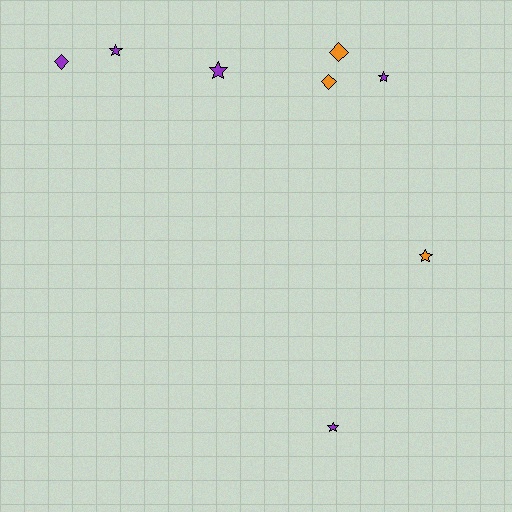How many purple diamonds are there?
There is 1 purple diamond.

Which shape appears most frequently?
Star, with 5 objects.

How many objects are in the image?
There are 8 objects.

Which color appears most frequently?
Purple, with 5 objects.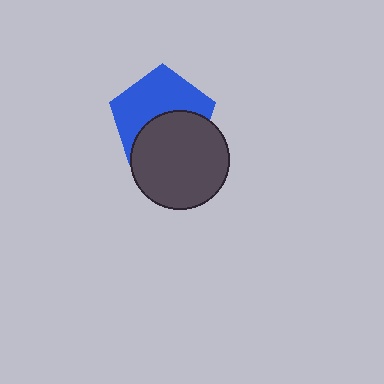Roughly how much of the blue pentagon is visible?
About half of it is visible (roughly 54%).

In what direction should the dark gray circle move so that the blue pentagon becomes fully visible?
The dark gray circle should move down. That is the shortest direction to clear the overlap and leave the blue pentagon fully visible.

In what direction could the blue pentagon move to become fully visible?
The blue pentagon could move up. That would shift it out from behind the dark gray circle entirely.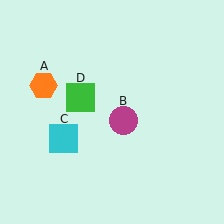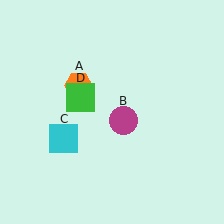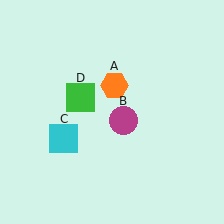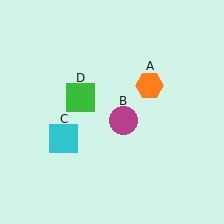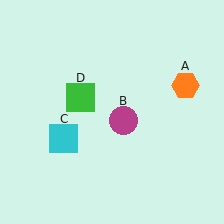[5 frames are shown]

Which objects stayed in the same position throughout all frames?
Magenta circle (object B) and cyan square (object C) and green square (object D) remained stationary.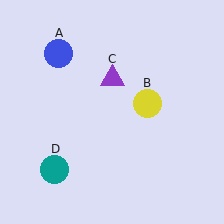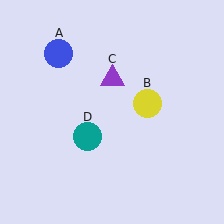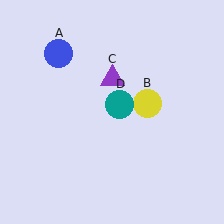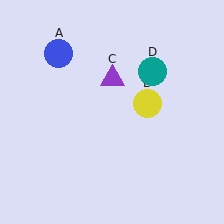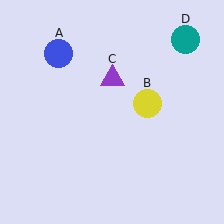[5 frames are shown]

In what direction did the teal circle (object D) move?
The teal circle (object D) moved up and to the right.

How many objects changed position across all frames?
1 object changed position: teal circle (object D).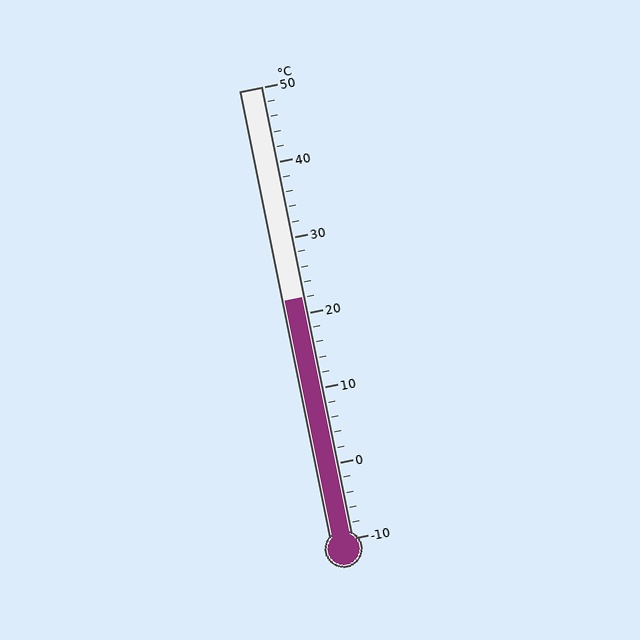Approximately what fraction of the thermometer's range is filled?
The thermometer is filled to approximately 55% of its range.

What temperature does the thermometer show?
The thermometer shows approximately 22°C.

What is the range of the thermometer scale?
The thermometer scale ranges from -10°C to 50°C.